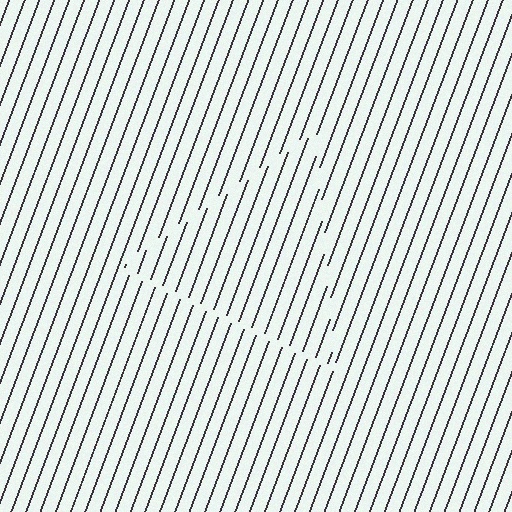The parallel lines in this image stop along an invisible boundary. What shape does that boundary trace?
An illusory triangle. The interior of the shape contains the same grating, shifted by half a period — the contour is defined by the phase discontinuity where line-ends from the inner and outer gratings abut.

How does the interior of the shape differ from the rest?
The interior of the shape contains the same grating, shifted by half a period — the contour is defined by the phase discontinuity where line-ends from the inner and outer gratings abut.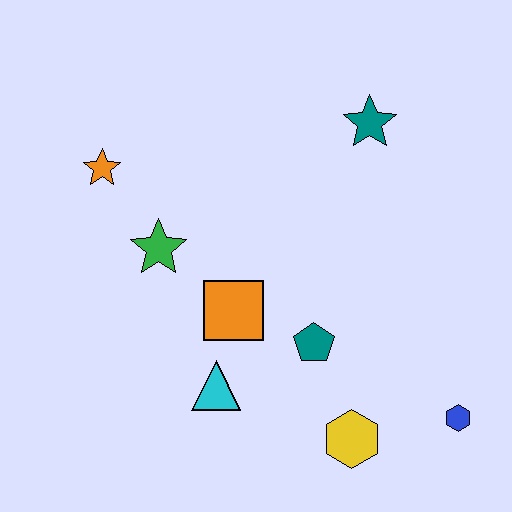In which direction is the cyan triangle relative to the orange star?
The cyan triangle is below the orange star.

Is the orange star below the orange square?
No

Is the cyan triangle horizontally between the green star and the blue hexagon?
Yes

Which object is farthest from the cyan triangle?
The teal star is farthest from the cyan triangle.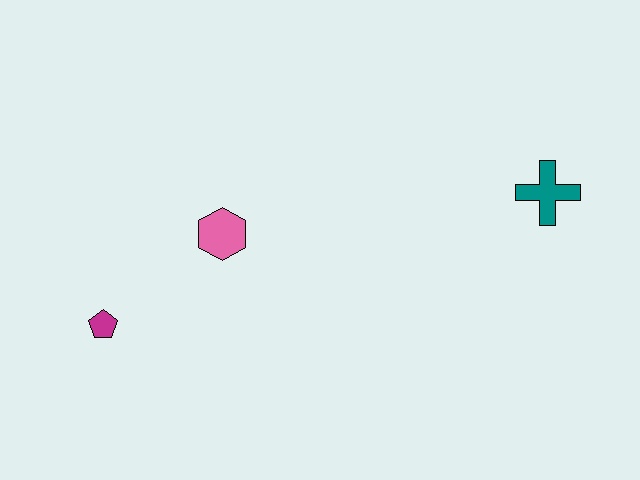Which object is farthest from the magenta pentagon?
The teal cross is farthest from the magenta pentagon.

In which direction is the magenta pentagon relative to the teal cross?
The magenta pentagon is to the left of the teal cross.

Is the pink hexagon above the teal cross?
No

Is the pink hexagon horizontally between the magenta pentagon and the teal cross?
Yes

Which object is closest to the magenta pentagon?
The pink hexagon is closest to the magenta pentagon.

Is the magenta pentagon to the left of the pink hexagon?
Yes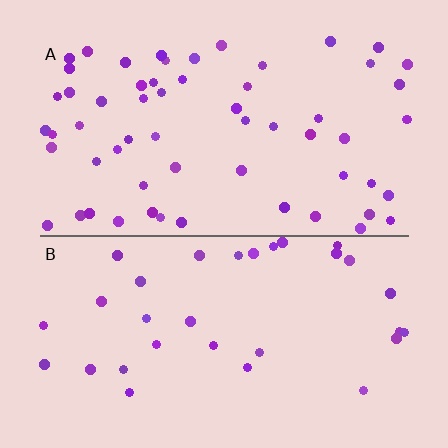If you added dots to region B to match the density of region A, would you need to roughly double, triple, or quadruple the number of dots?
Approximately double.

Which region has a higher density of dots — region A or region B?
A (the top).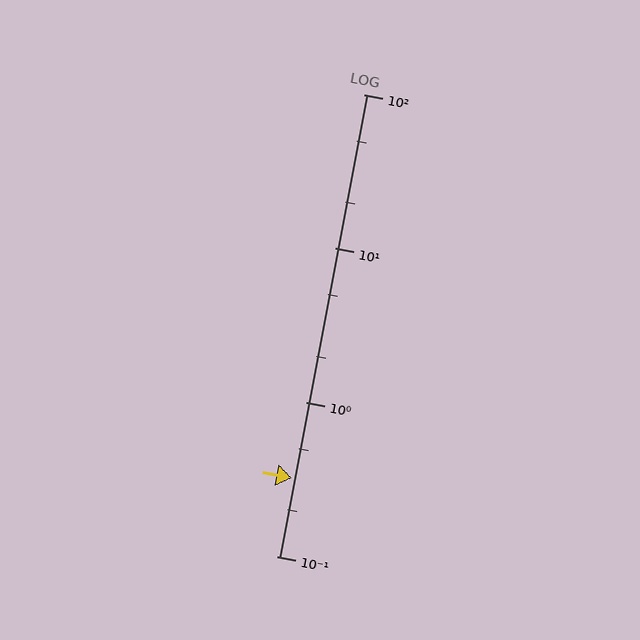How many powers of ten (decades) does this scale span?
The scale spans 3 decades, from 0.1 to 100.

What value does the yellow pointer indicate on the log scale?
The pointer indicates approximately 0.32.